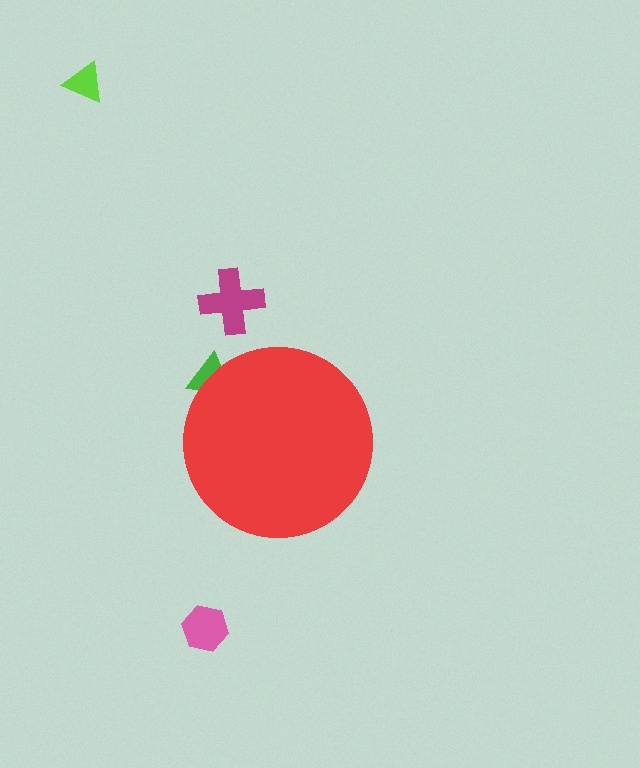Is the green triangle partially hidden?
Yes, the green triangle is partially hidden behind the red circle.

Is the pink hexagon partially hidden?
No, the pink hexagon is fully visible.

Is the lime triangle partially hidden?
No, the lime triangle is fully visible.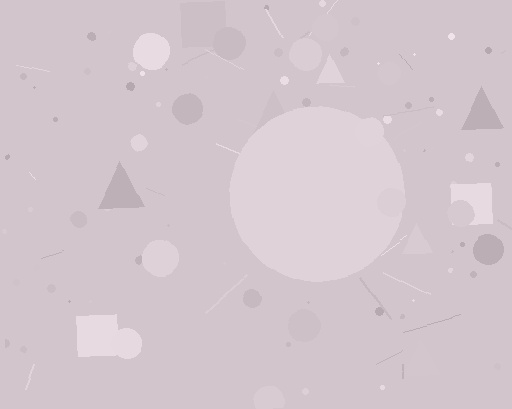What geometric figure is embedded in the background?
A circle is embedded in the background.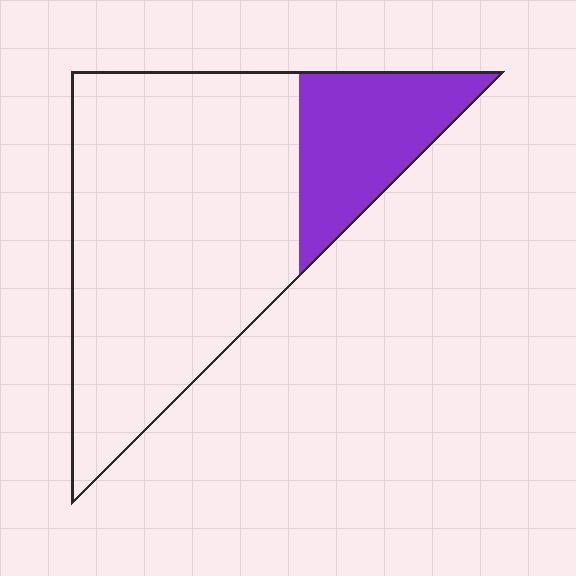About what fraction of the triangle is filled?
About one quarter (1/4).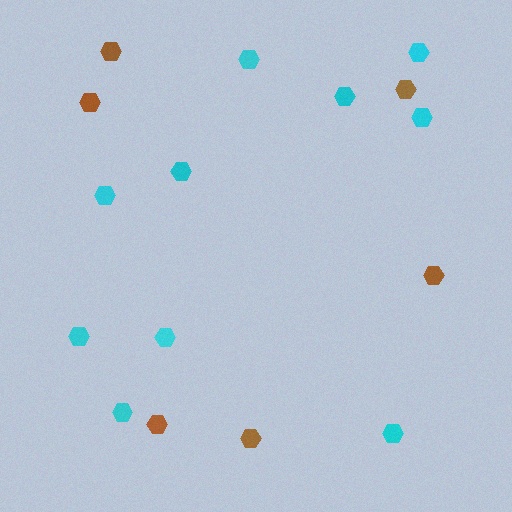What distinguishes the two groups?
There are 2 groups: one group of brown hexagons (6) and one group of cyan hexagons (10).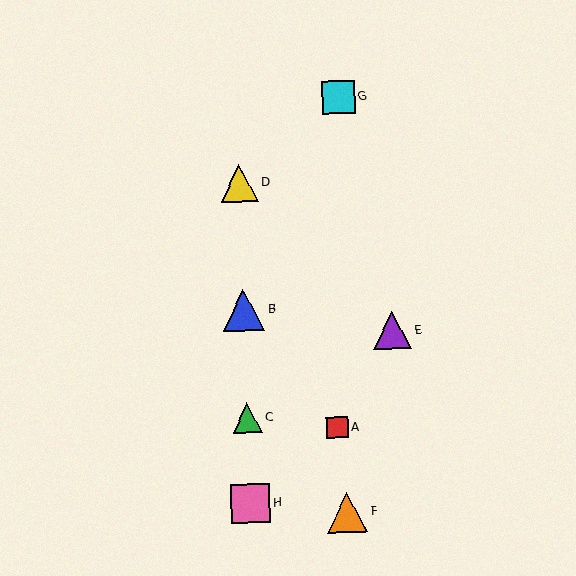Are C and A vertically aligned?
No, C is at x≈247 and A is at x≈337.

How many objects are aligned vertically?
4 objects (B, C, D, H) are aligned vertically.